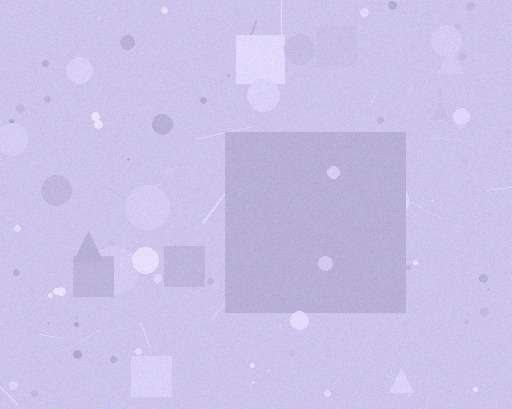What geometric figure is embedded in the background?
A square is embedded in the background.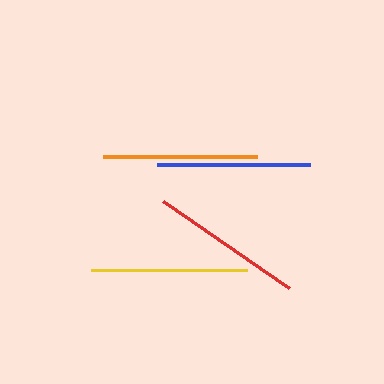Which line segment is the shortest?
The blue line is the shortest at approximately 153 pixels.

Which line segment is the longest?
The yellow line is the longest at approximately 156 pixels.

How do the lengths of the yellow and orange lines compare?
The yellow and orange lines are approximately the same length.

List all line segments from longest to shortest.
From longest to shortest: yellow, orange, red, blue.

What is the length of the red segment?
The red segment is approximately 153 pixels long.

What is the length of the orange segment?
The orange segment is approximately 154 pixels long.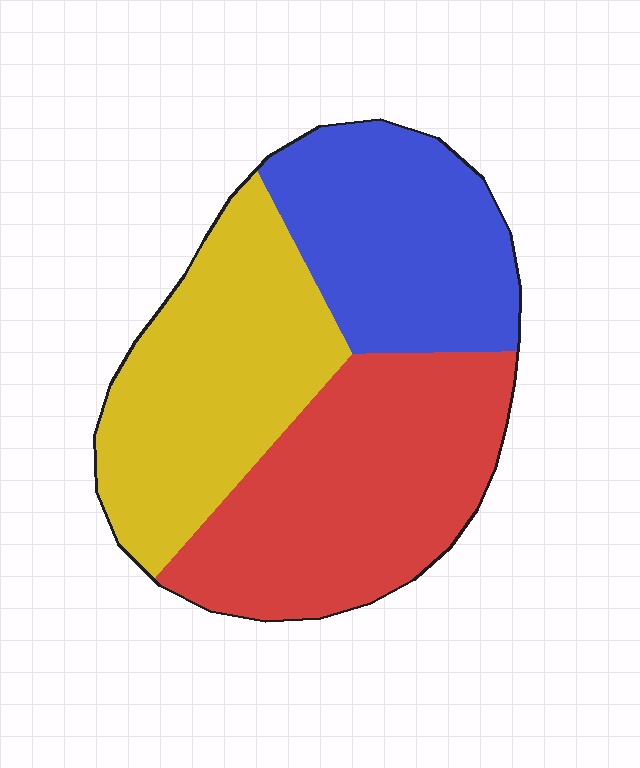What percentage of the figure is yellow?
Yellow takes up between a third and a half of the figure.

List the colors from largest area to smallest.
From largest to smallest: red, yellow, blue.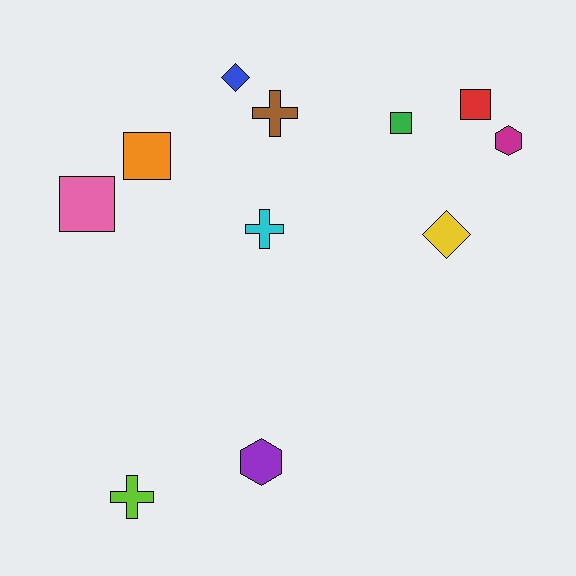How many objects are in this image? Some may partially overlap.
There are 11 objects.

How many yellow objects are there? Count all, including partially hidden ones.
There is 1 yellow object.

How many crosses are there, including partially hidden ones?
There are 3 crosses.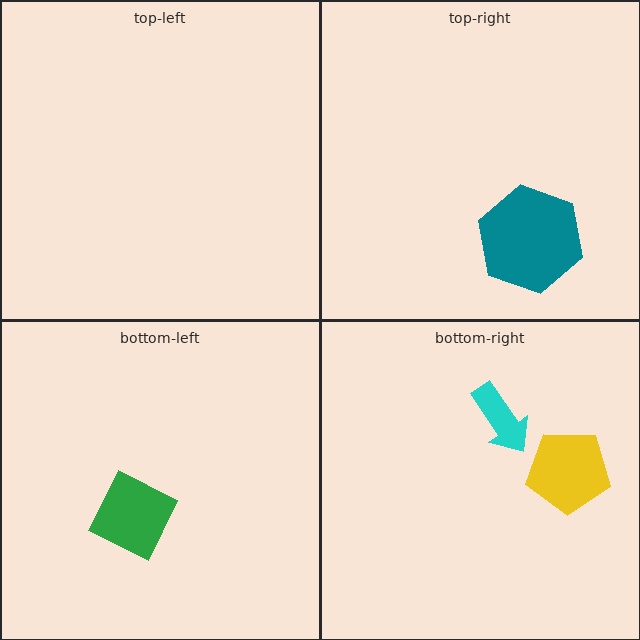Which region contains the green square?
The bottom-left region.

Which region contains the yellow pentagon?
The bottom-right region.